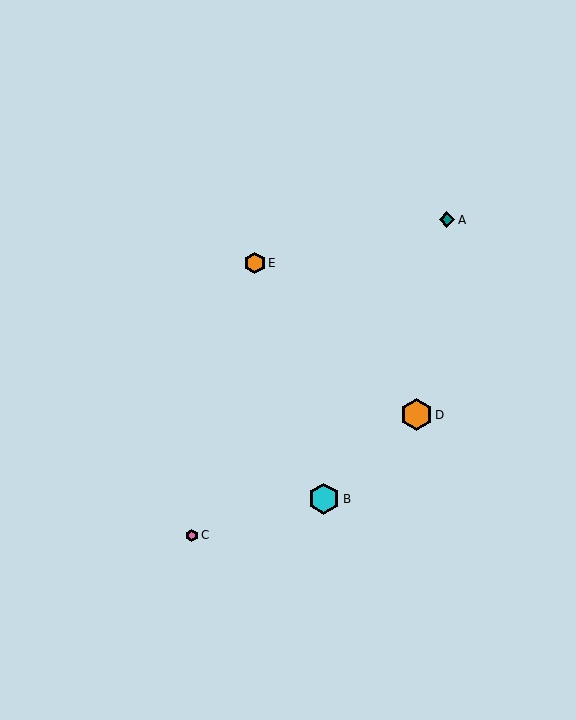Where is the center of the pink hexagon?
The center of the pink hexagon is at (192, 535).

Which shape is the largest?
The orange hexagon (labeled D) is the largest.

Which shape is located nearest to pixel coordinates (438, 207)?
The teal diamond (labeled A) at (447, 220) is nearest to that location.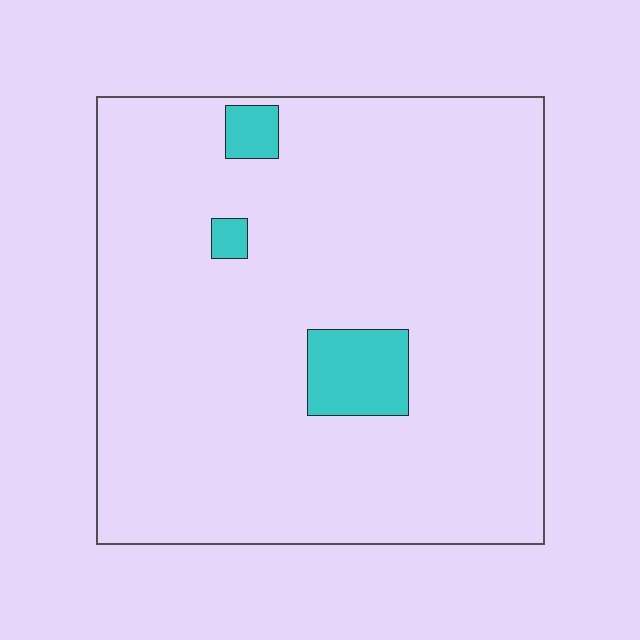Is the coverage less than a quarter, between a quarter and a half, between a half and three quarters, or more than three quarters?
Less than a quarter.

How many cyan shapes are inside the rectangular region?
3.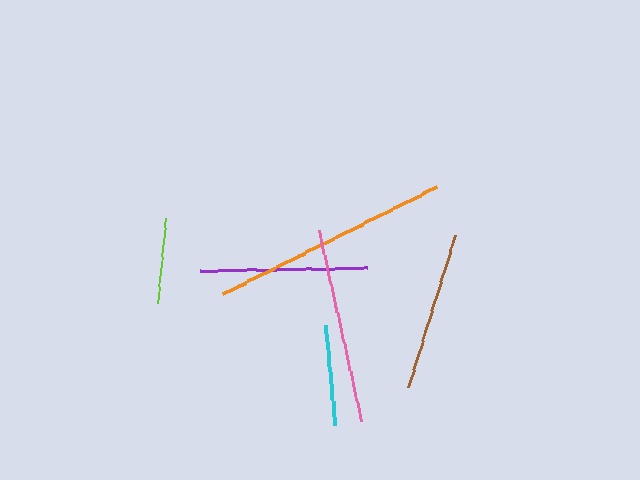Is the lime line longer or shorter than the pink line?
The pink line is longer than the lime line.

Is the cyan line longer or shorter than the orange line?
The orange line is longer than the cyan line.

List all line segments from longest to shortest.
From longest to shortest: orange, pink, purple, brown, cyan, lime.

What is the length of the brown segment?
The brown segment is approximately 159 pixels long.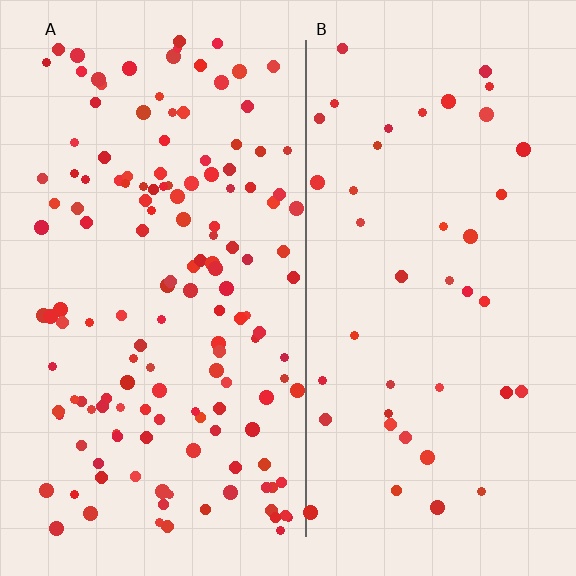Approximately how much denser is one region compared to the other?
Approximately 3.4× — region A over region B.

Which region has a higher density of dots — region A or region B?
A (the left).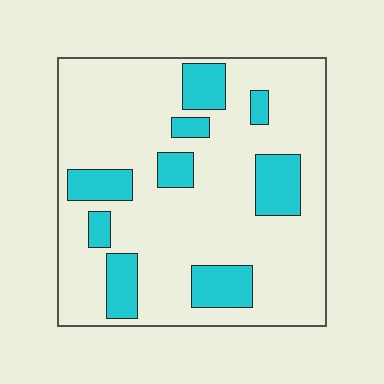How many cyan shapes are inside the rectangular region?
9.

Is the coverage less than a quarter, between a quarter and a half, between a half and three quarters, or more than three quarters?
Less than a quarter.